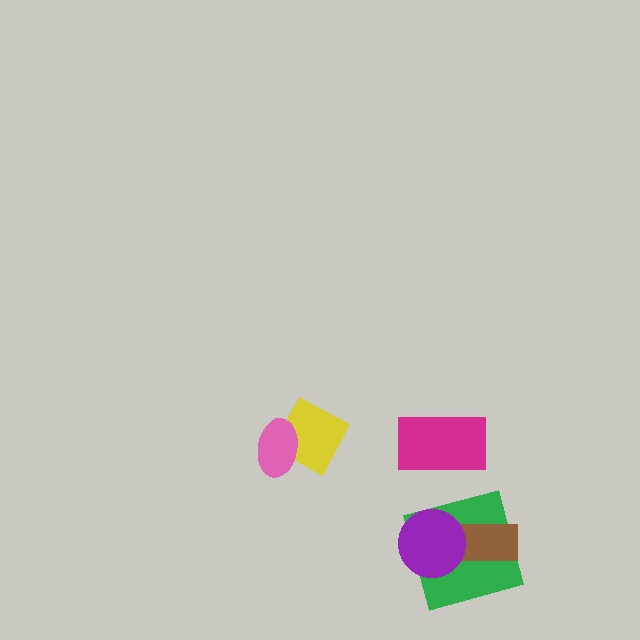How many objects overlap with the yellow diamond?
1 object overlaps with the yellow diamond.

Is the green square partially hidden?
Yes, it is partially covered by another shape.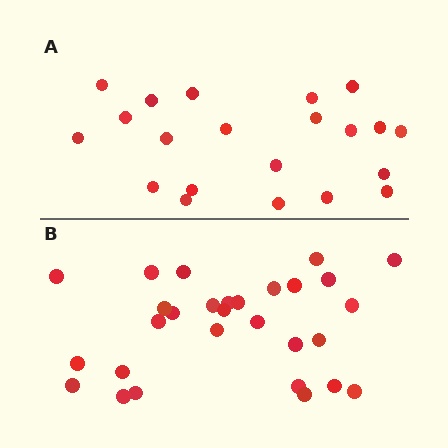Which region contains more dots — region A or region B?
Region B (the bottom region) has more dots.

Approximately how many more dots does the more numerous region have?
Region B has roughly 8 or so more dots than region A.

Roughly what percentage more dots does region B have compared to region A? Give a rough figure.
About 40% more.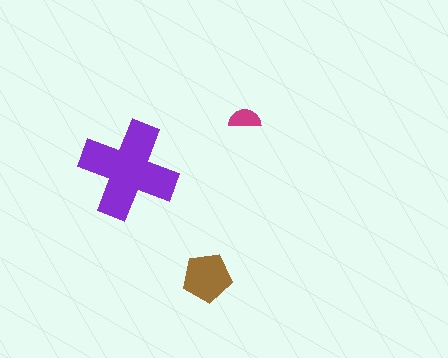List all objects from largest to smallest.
The purple cross, the brown pentagon, the magenta semicircle.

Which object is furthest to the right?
The magenta semicircle is rightmost.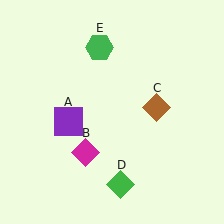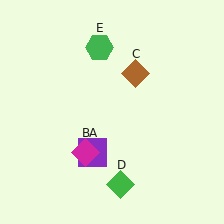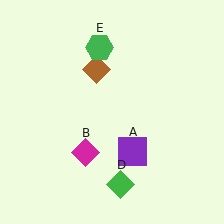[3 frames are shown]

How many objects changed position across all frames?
2 objects changed position: purple square (object A), brown diamond (object C).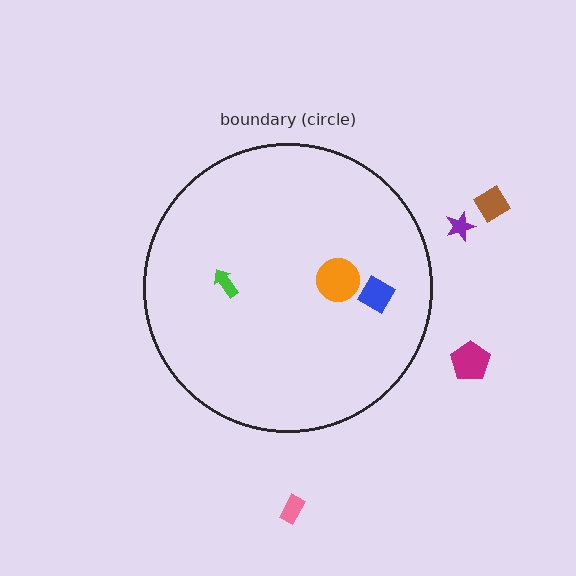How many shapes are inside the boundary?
3 inside, 4 outside.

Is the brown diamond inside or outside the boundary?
Outside.